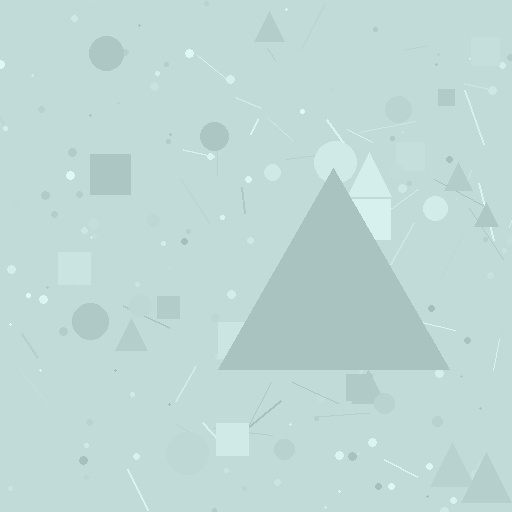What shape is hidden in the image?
A triangle is hidden in the image.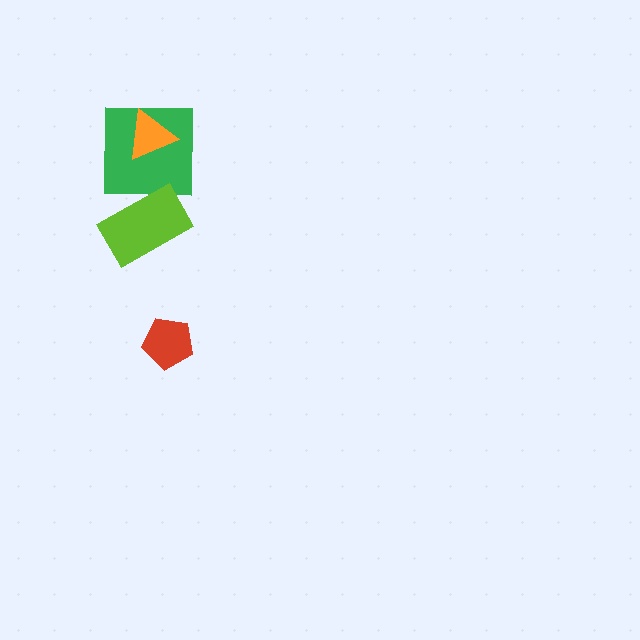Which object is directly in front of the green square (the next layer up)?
The orange triangle is directly in front of the green square.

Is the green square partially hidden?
Yes, it is partially covered by another shape.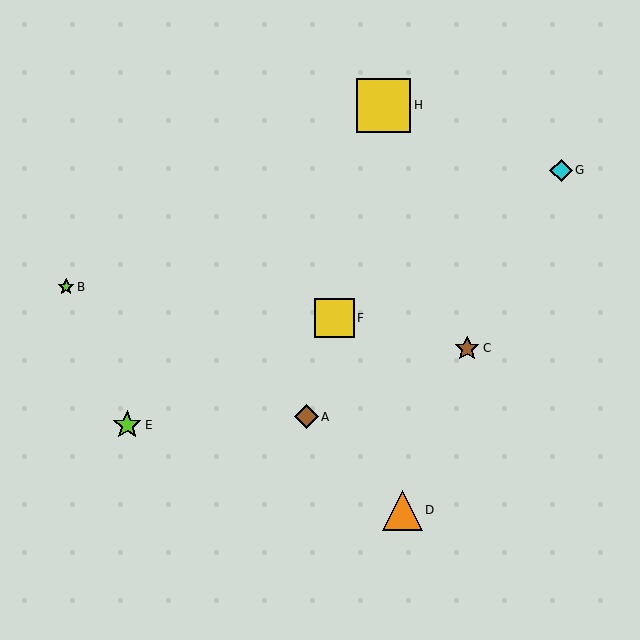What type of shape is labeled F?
Shape F is a yellow square.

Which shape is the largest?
The yellow square (labeled H) is the largest.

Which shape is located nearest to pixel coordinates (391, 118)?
The yellow square (labeled H) at (384, 105) is nearest to that location.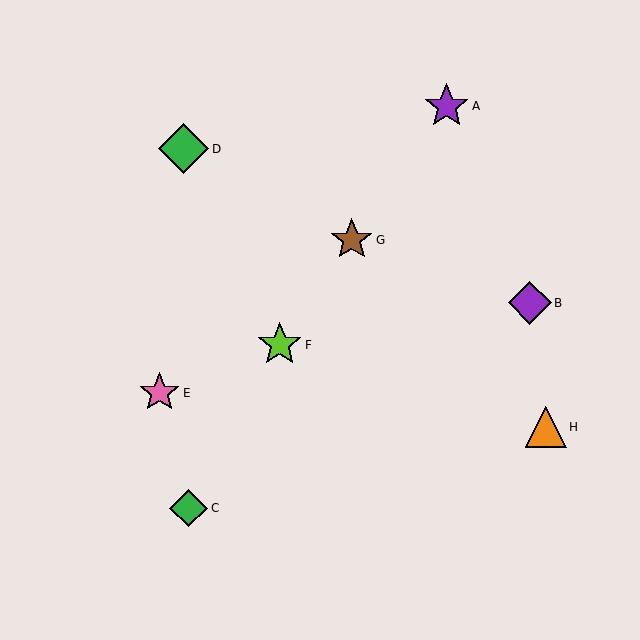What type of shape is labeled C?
Shape C is a green diamond.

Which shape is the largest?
The green diamond (labeled D) is the largest.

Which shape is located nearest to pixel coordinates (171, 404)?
The pink star (labeled E) at (159, 393) is nearest to that location.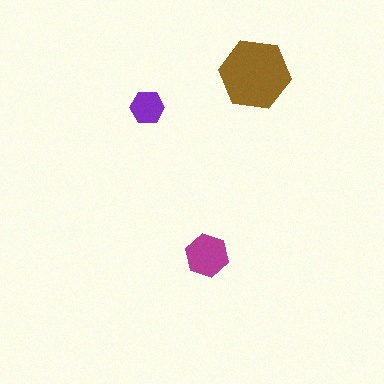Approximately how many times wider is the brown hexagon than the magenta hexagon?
About 1.5 times wider.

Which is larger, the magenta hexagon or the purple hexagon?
The magenta one.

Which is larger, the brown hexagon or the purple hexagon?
The brown one.